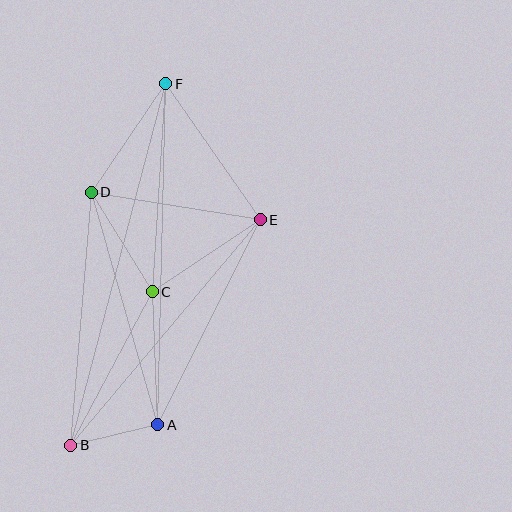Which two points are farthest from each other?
Points B and F are farthest from each other.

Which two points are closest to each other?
Points A and B are closest to each other.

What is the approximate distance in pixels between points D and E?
The distance between D and E is approximately 171 pixels.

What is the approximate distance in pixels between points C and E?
The distance between C and E is approximately 130 pixels.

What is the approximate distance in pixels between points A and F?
The distance between A and F is approximately 341 pixels.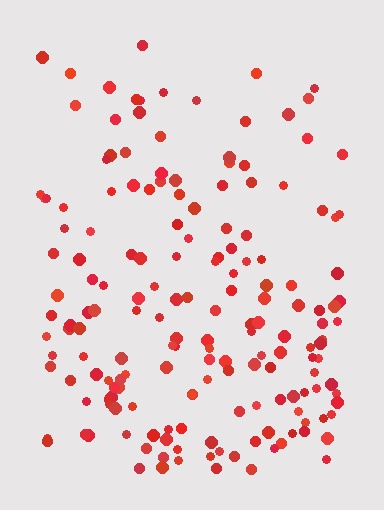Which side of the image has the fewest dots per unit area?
The top.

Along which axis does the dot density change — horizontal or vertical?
Vertical.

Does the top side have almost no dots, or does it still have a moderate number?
Still a moderate number, just noticeably fewer than the bottom.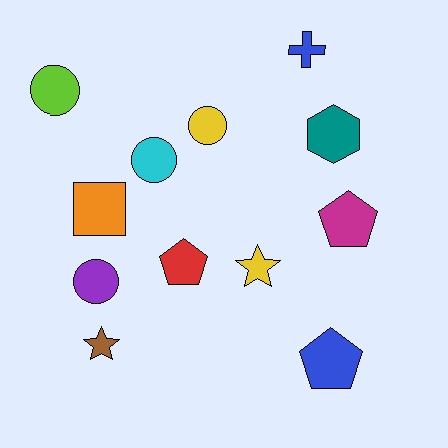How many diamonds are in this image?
There are no diamonds.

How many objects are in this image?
There are 12 objects.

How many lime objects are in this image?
There is 1 lime object.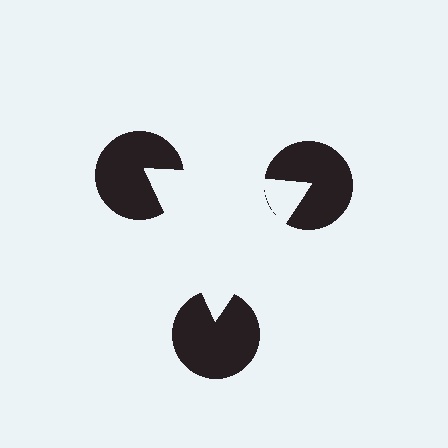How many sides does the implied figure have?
3 sides.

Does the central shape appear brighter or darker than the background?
It typically appears slightly brighter than the background, even though no actual brightness change is drawn.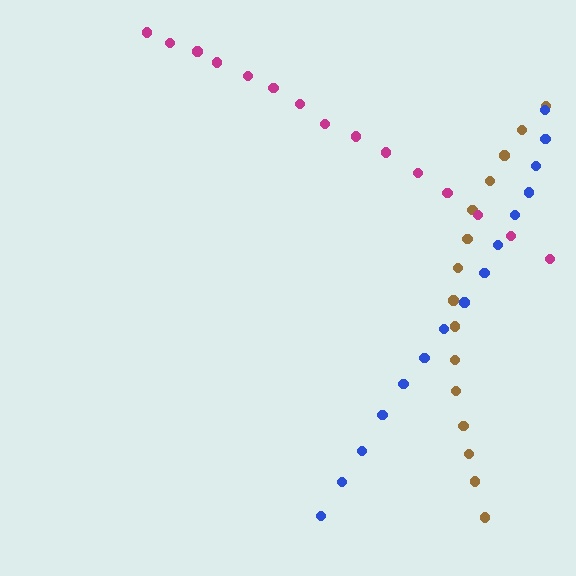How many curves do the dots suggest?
There are 3 distinct paths.